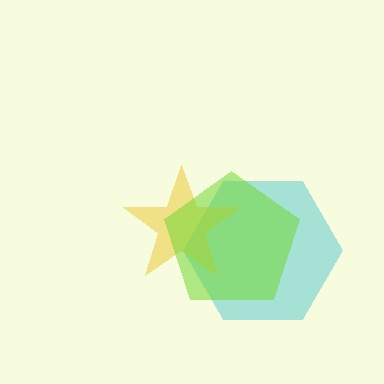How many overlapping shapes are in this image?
There are 3 overlapping shapes in the image.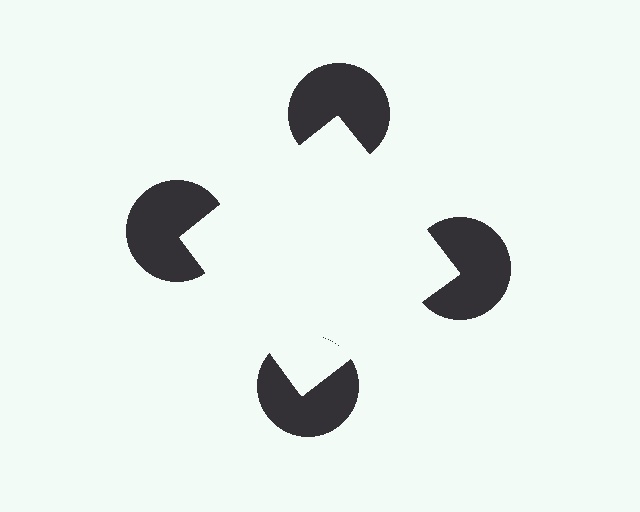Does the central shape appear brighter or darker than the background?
It typically appears slightly brighter than the background, even though no actual brightness change is drawn.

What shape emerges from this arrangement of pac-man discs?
An illusory square — its edges are inferred from the aligned wedge cuts in the pac-man discs, not physically drawn.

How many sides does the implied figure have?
4 sides.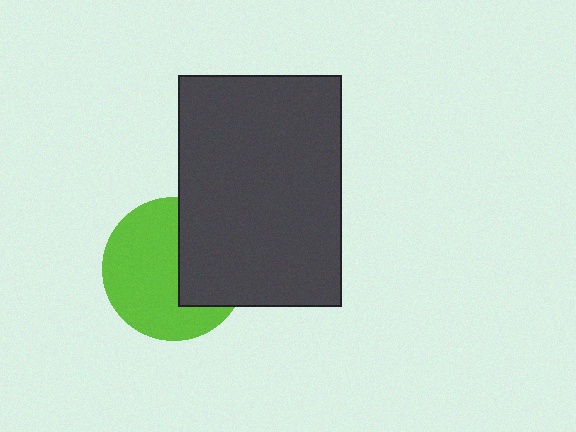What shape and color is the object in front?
The object in front is a dark gray rectangle.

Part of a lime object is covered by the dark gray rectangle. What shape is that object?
It is a circle.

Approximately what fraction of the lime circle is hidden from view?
Roughly 39% of the lime circle is hidden behind the dark gray rectangle.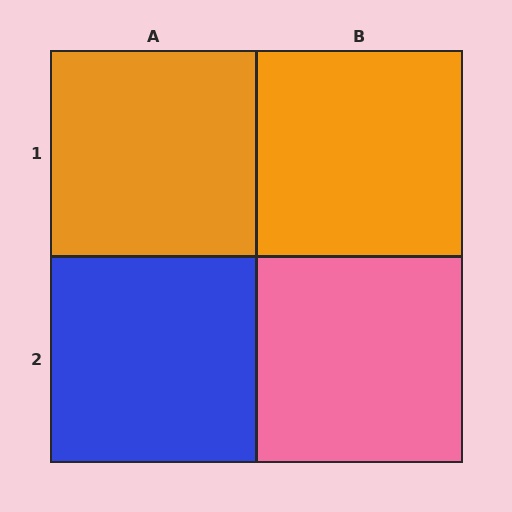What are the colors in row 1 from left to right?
Orange, orange.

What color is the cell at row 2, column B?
Pink.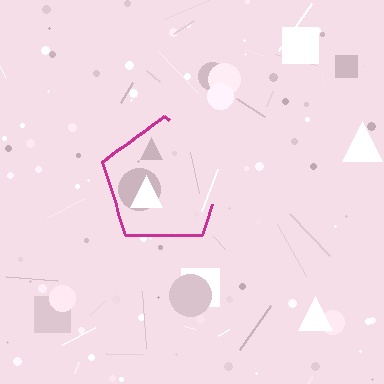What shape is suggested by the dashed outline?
The dashed outline suggests a pentagon.